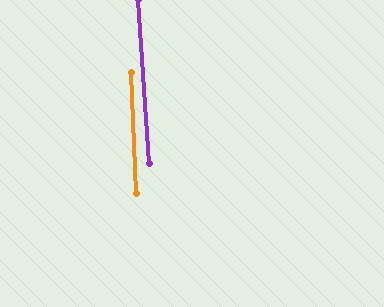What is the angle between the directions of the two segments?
Approximately 2 degrees.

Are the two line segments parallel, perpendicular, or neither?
Parallel — their directions differ by only 1.7°.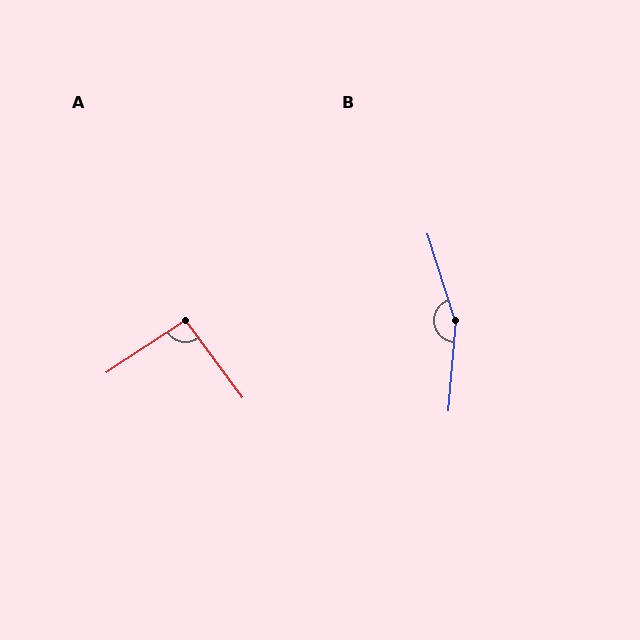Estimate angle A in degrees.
Approximately 93 degrees.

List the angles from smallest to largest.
A (93°), B (158°).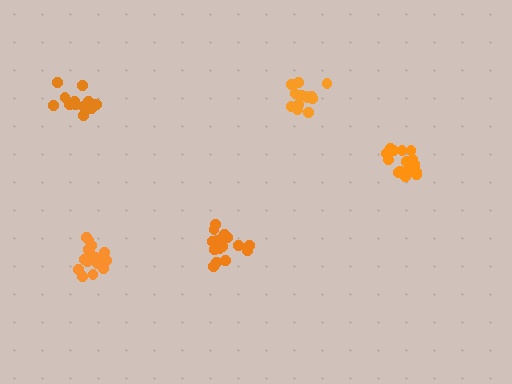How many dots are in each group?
Group 1: 20 dots, Group 2: 19 dots, Group 3: 17 dots, Group 4: 14 dots, Group 5: 14 dots (84 total).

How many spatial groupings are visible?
There are 5 spatial groupings.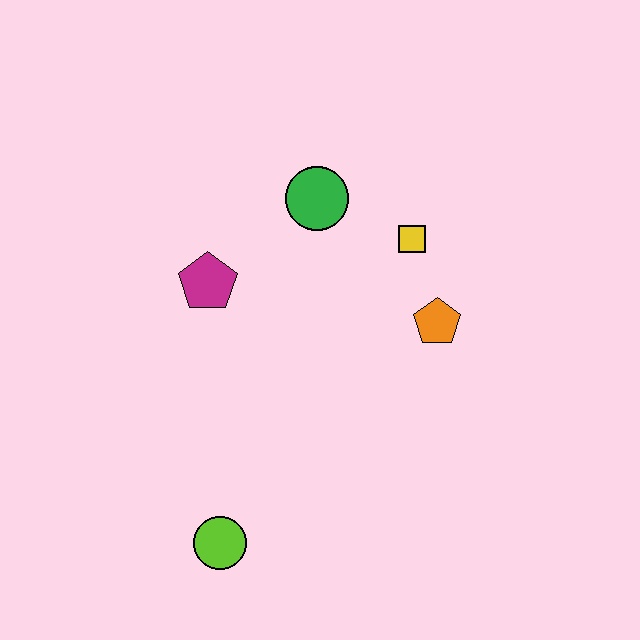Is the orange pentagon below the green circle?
Yes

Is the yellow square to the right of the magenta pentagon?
Yes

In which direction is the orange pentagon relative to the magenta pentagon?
The orange pentagon is to the right of the magenta pentagon.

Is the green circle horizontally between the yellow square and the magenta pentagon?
Yes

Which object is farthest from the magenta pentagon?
The lime circle is farthest from the magenta pentagon.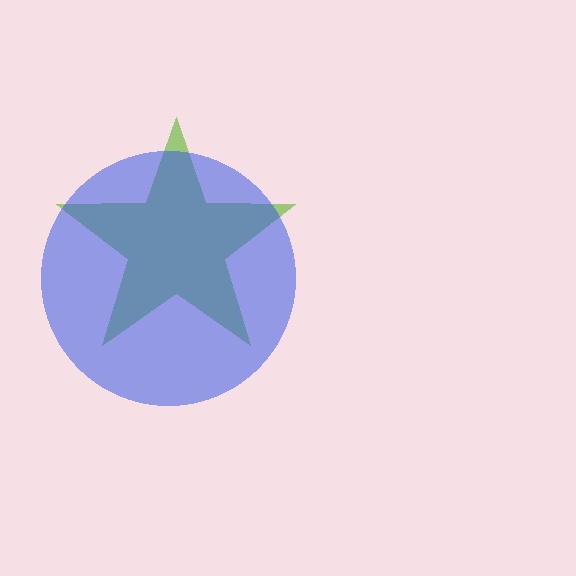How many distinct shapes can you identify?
There are 2 distinct shapes: a lime star, a blue circle.